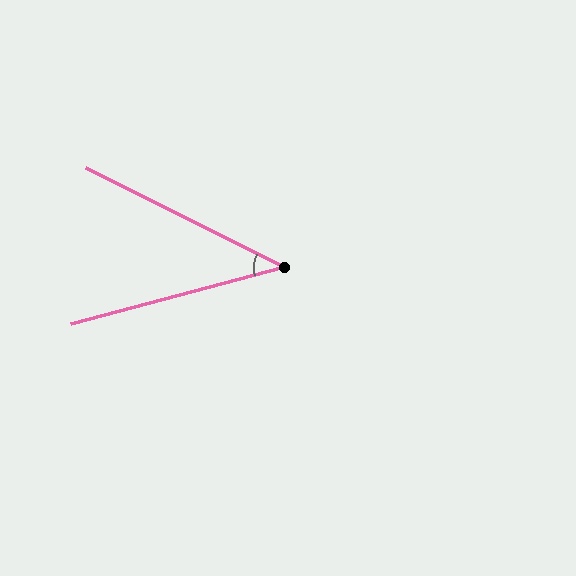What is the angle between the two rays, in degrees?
Approximately 41 degrees.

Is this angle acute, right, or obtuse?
It is acute.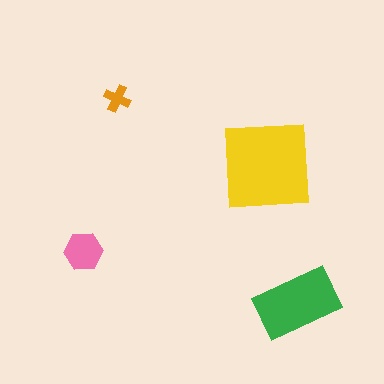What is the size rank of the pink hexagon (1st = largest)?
3rd.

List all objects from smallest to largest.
The orange cross, the pink hexagon, the green rectangle, the yellow square.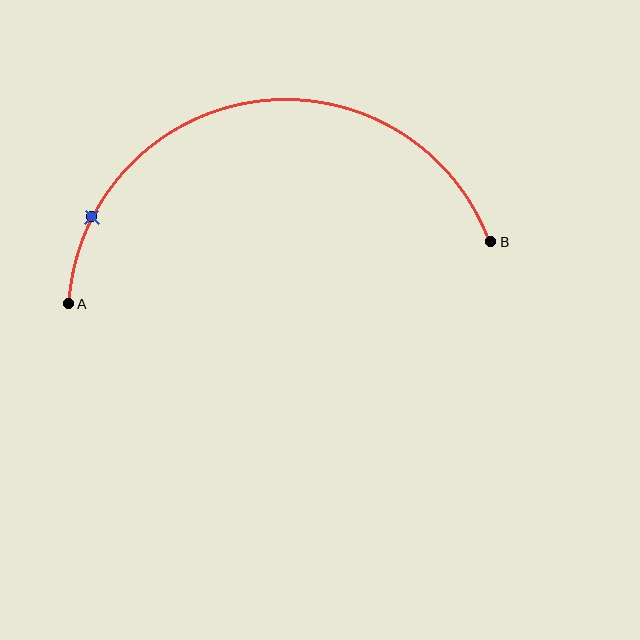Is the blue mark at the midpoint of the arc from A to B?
No. The blue mark lies on the arc but is closer to endpoint A. The arc midpoint would be at the point on the curve equidistant along the arc from both A and B.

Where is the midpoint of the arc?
The arc midpoint is the point on the curve farthest from the straight line joining A and B. It sits above that line.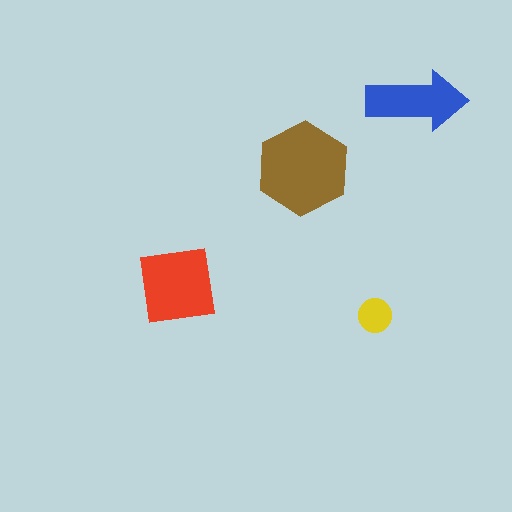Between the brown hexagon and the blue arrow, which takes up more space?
The brown hexagon.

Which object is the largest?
The brown hexagon.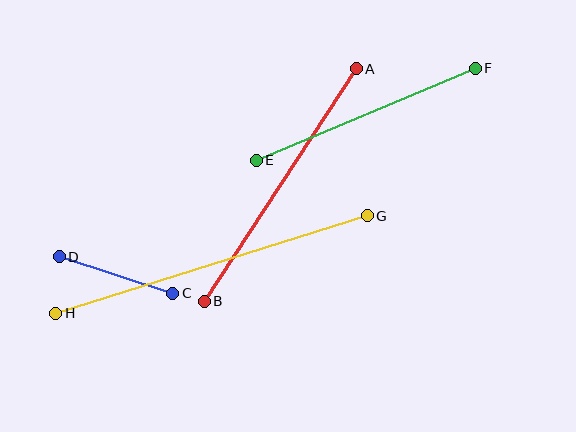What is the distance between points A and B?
The distance is approximately 278 pixels.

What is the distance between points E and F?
The distance is approximately 238 pixels.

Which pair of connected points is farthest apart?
Points G and H are farthest apart.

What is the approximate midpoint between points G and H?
The midpoint is at approximately (211, 265) pixels.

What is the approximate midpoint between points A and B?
The midpoint is at approximately (280, 185) pixels.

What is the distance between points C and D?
The distance is approximately 119 pixels.